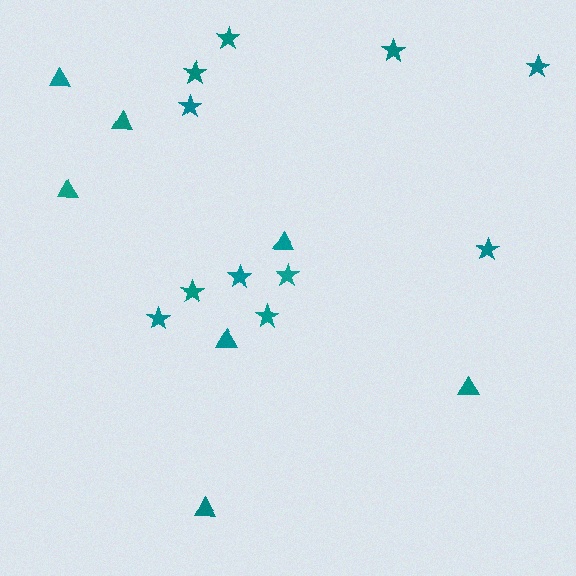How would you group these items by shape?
There are 2 groups: one group of stars (11) and one group of triangles (7).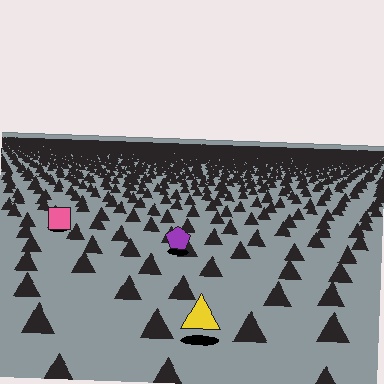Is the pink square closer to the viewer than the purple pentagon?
No. The purple pentagon is closer — you can tell from the texture gradient: the ground texture is coarser near it.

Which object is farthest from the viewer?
The pink square is farthest from the viewer. It appears smaller and the ground texture around it is denser.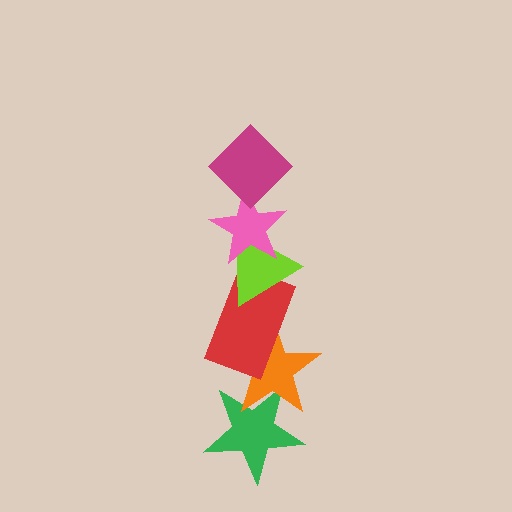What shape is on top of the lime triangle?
The pink star is on top of the lime triangle.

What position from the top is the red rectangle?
The red rectangle is 4th from the top.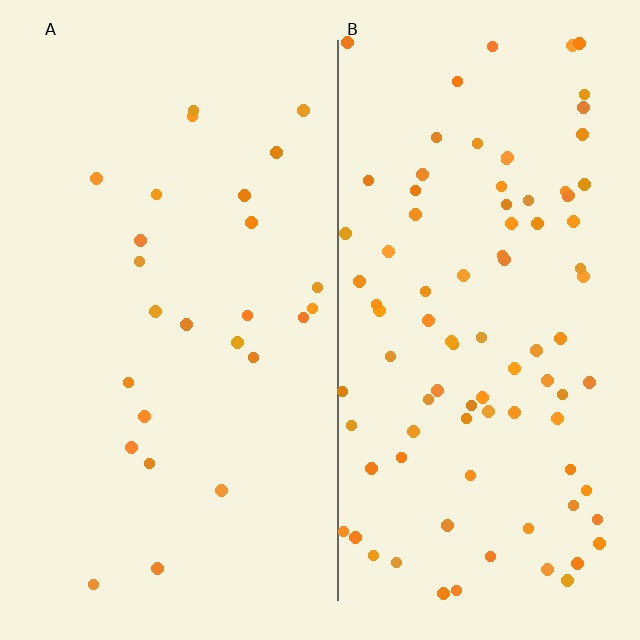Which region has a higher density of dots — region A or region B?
B (the right).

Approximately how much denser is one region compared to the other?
Approximately 3.6× — region B over region A.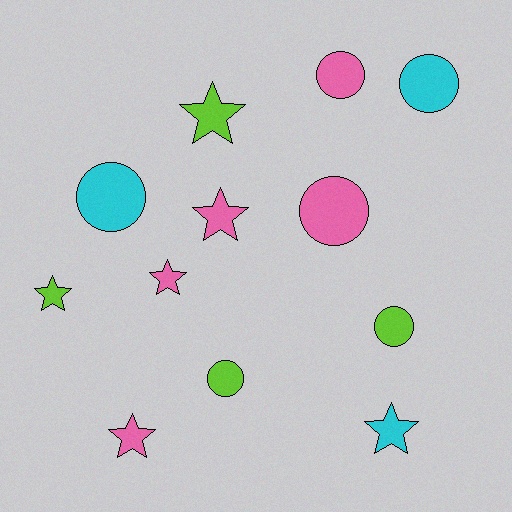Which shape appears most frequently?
Star, with 6 objects.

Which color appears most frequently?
Pink, with 5 objects.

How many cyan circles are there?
There are 2 cyan circles.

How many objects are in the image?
There are 12 objects.